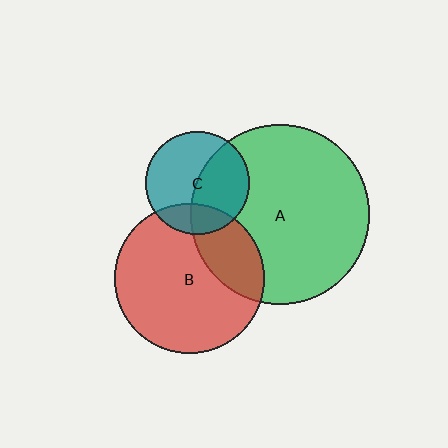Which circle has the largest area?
Circle A (green).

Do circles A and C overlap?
Yes.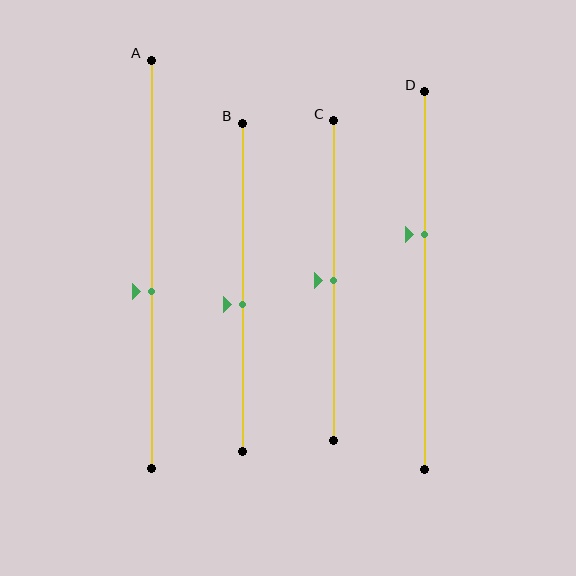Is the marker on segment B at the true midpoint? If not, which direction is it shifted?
No, the marker on segment B is shifted downward by about 5% of the segment length.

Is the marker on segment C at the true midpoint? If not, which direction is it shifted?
Yes, the marker on segment C is at the true midpoint.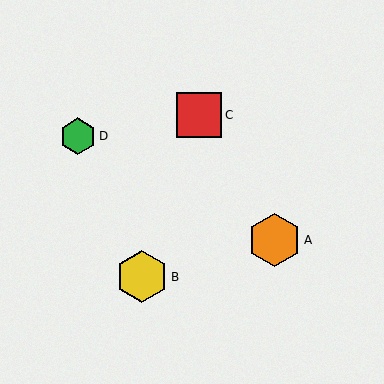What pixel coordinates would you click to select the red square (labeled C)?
Click at (199, 115) to select the red square C.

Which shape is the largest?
The orange hexagon (labeled A) is the largest.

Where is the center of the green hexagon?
The center of the green hexagon is at (78, 136).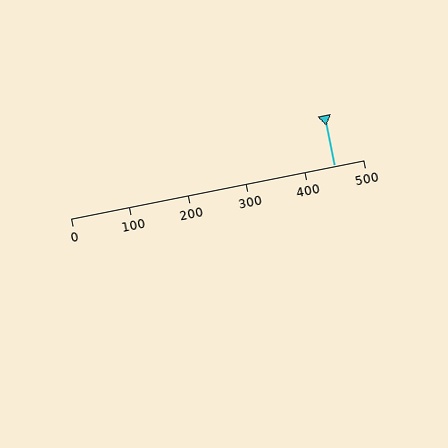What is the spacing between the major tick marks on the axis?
The major ticks are spaced 100 apart.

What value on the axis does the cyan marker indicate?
The marker indicates approximately 450.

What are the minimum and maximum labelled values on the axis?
The axis runs from 0 to 500.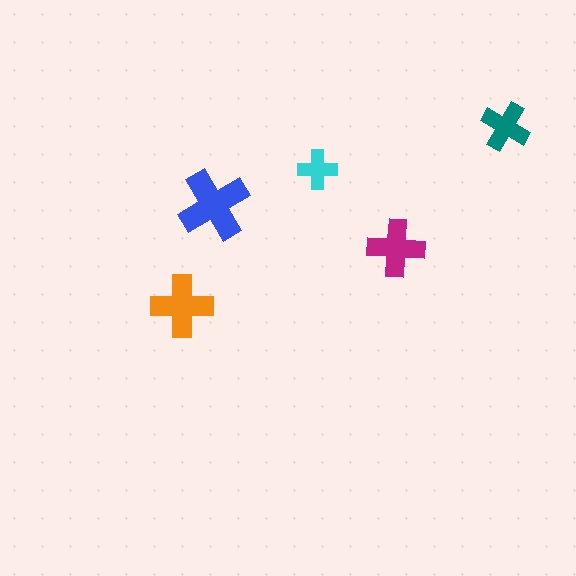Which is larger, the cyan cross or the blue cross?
The blue one.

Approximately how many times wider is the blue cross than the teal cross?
About 1.5 times wider.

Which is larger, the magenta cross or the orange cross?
The orange one.